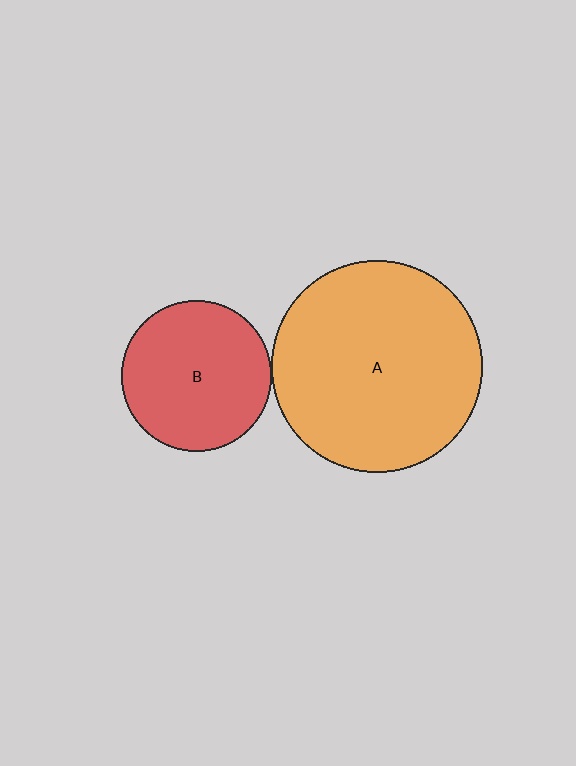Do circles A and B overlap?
Yes.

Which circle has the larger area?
Circle A (orange).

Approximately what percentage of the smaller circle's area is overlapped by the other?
Approximately 5%.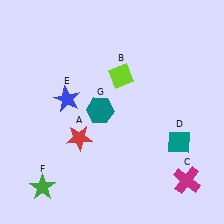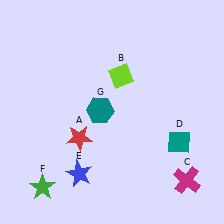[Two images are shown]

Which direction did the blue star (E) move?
The blue star (E) moved down.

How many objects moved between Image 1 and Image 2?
1 object moved between the two images.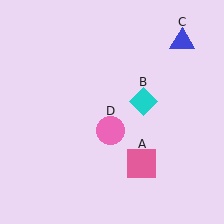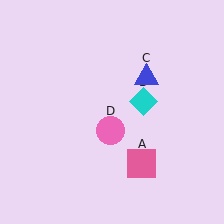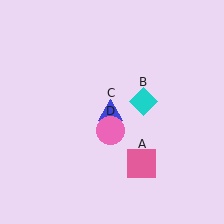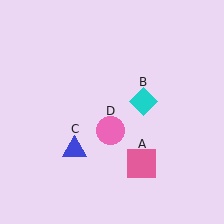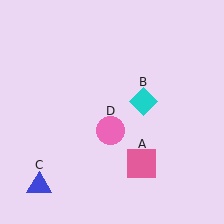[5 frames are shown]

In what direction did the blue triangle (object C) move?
The blue triangle (object C) moved down and to the left.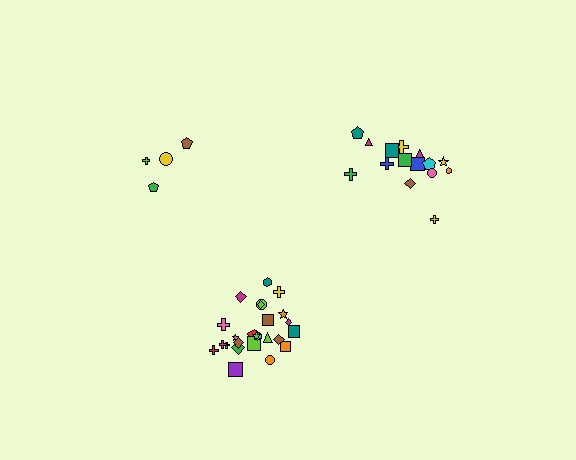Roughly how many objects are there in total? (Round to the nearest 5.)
Roughly 45 objects in total.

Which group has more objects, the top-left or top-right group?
The top-right group.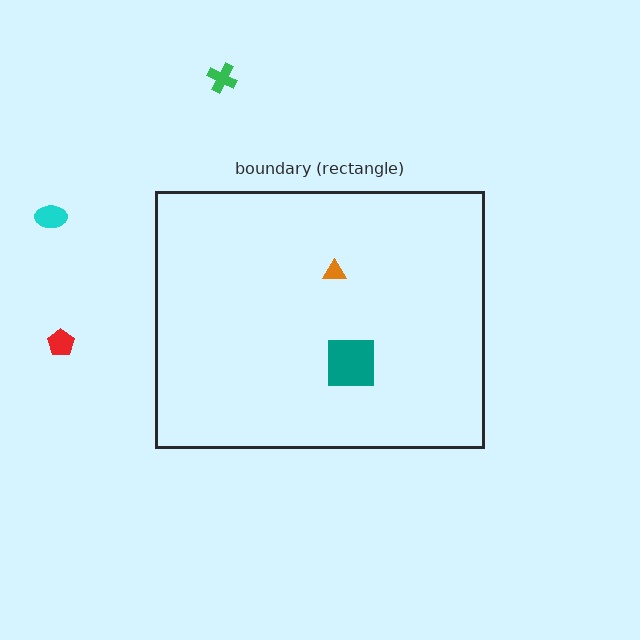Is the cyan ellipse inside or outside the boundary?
Outside.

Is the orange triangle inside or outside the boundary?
Inside.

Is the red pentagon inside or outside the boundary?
Outside.